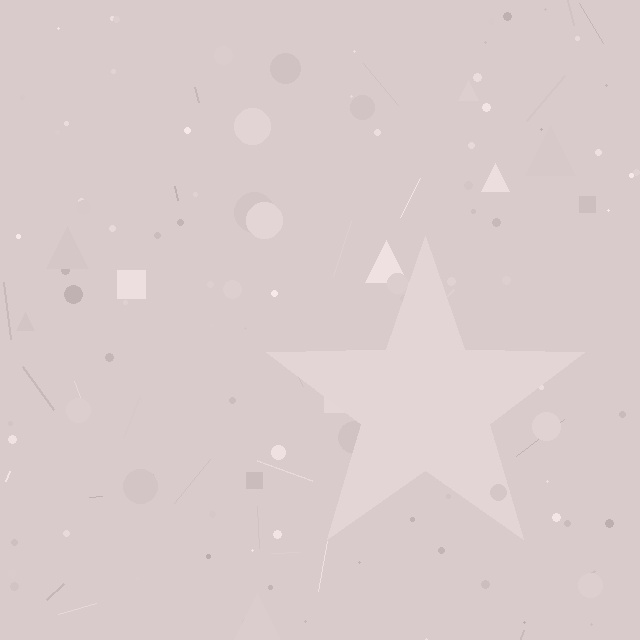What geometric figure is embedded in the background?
A star is embedded in the background.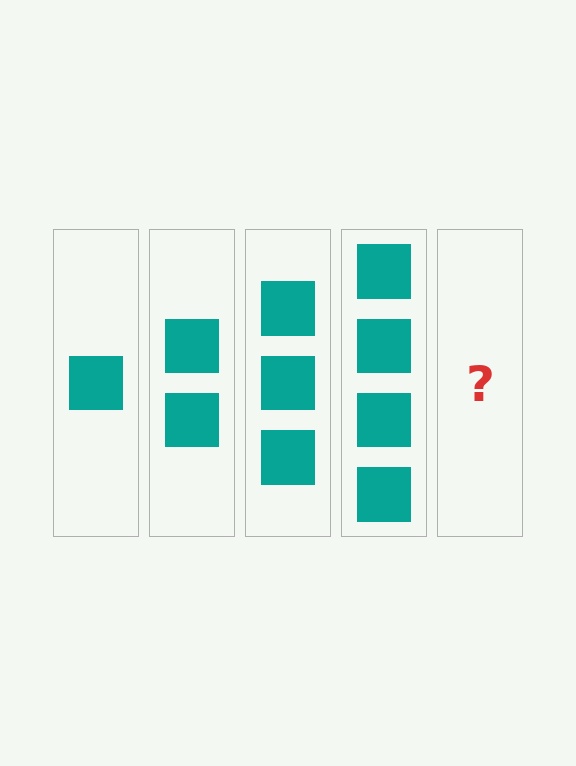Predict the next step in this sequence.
The next step is 5 squares.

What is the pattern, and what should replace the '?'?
The pattern is that each step adds one more square. The '?' should be 5 squares.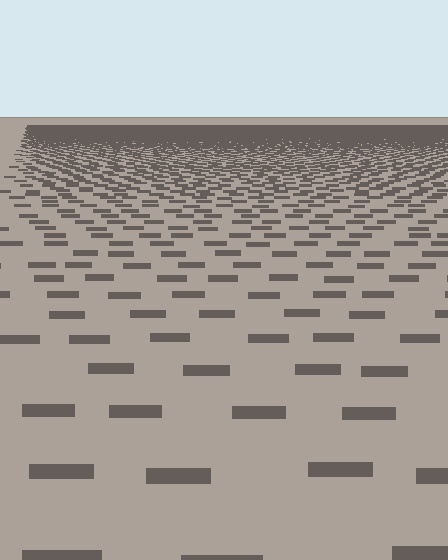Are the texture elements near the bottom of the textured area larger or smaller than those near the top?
Larger. Near the bottom, elements are closer to the viewer and appear at a bigger on-screen size.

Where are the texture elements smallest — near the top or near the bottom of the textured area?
Near the top.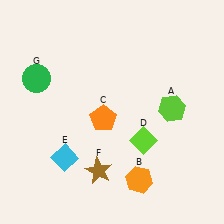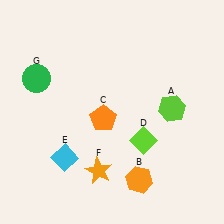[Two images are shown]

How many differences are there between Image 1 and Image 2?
There is 1 difference between the two images.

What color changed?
The star (F) changed from brown in Image 1 to orange in Image 2.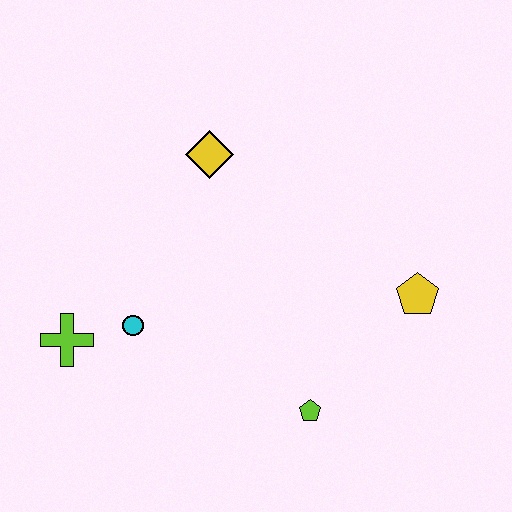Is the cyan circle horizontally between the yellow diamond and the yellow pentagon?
No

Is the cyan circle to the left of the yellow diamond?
Yes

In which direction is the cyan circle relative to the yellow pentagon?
The cyan circle is to the left of the yellow pentagon.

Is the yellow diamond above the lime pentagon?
Yes